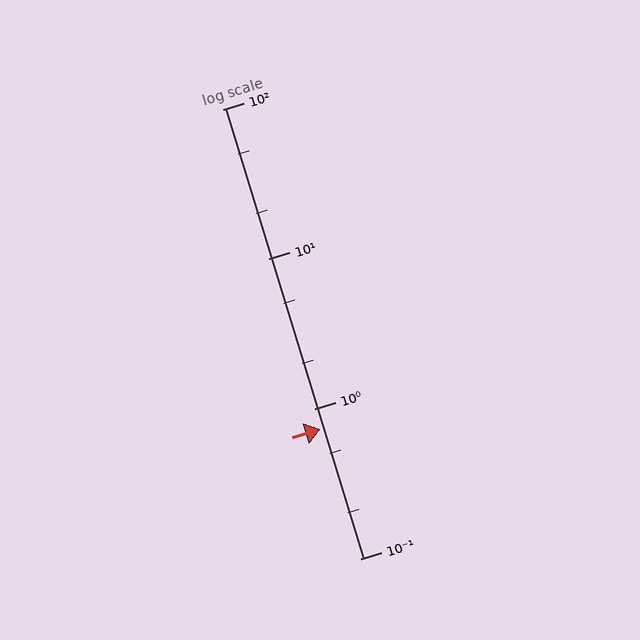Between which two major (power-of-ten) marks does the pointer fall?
The pointer is between 0.1 and 1.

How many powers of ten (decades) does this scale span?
The scale spans 3 decades, from 0.1 to 100.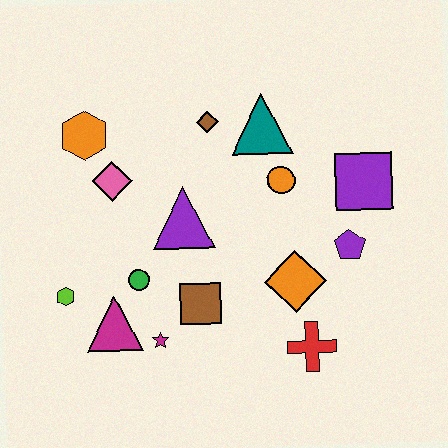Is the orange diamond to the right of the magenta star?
Yes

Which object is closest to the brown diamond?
The teal triangle is closest to the brown diamond.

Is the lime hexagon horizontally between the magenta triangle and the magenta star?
No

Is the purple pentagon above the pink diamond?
No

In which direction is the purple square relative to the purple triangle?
The purple square is to the right of the purple triangle.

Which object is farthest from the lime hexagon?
The purple square is farthest from the lime hexagon.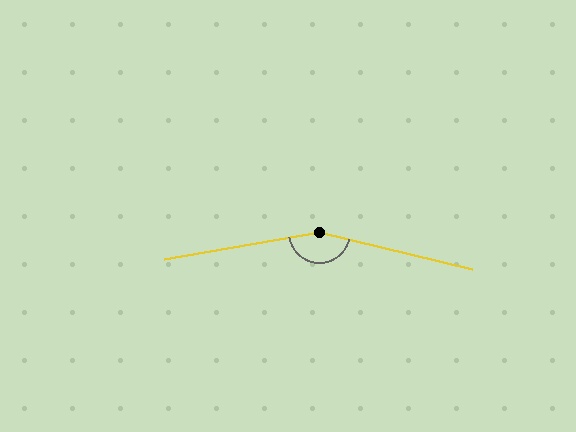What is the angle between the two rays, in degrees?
Approximately 156 degrees.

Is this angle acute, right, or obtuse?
It is obtuse.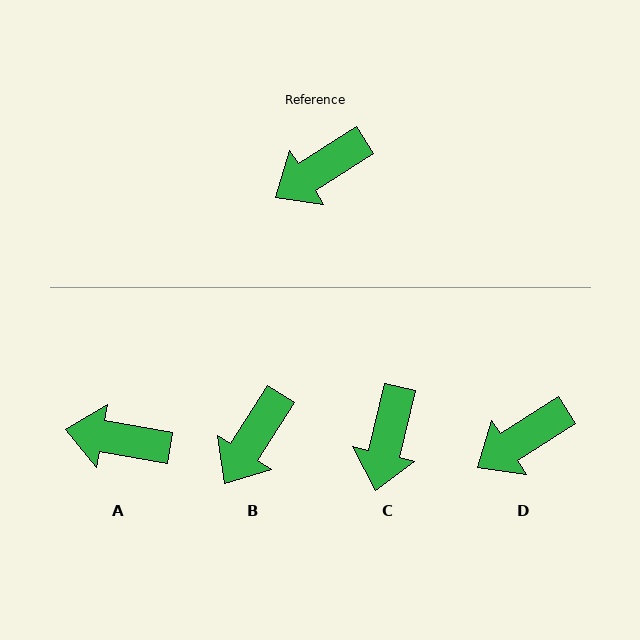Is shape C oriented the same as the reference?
No, it is off by about 44 degrees.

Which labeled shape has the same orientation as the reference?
D.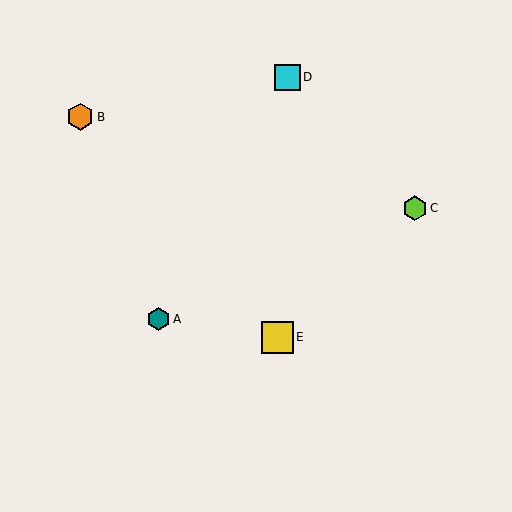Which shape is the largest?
The yellow square (labeled E) is the largest.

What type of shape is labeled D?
Shape D is a cyan square.